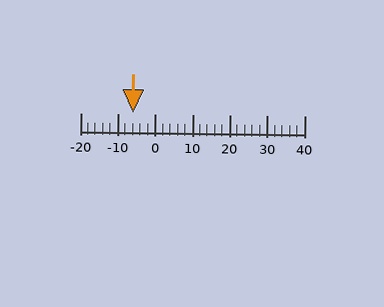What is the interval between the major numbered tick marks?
The major tick marks are spaced 10 units apart.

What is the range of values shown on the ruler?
The ruler shows values from -20 to 40.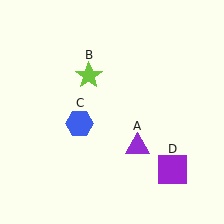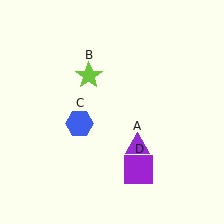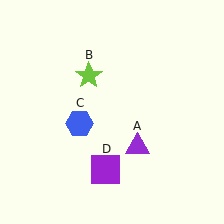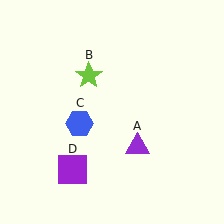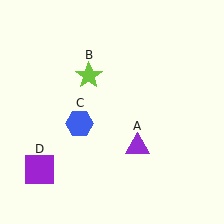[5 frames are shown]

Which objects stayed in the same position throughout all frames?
Purple triangle (object A) and lime star (object B) and blue hexagon (object C) remained stationary.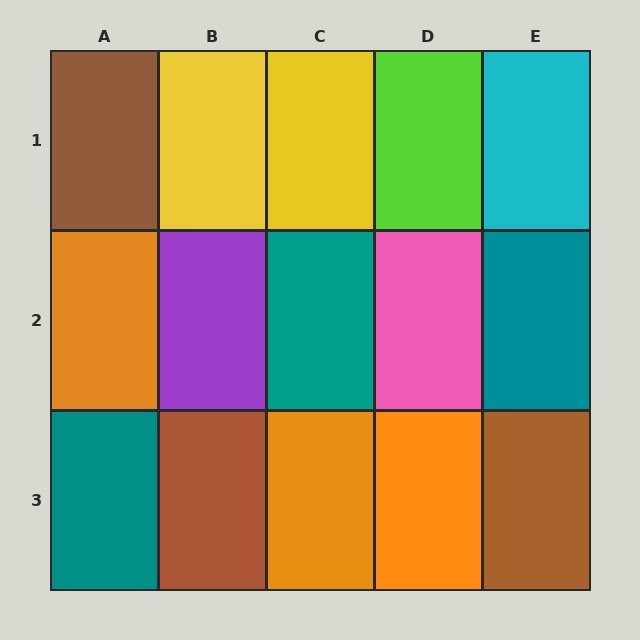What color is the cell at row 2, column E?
Teal.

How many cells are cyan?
1 cell is cyan.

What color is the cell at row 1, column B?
Yellow.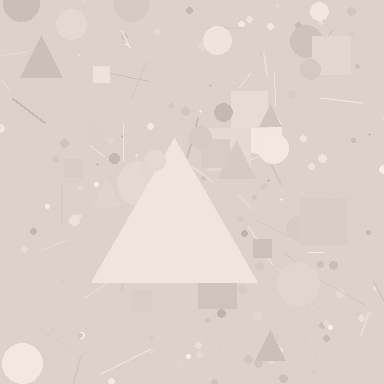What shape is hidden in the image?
A triangle is hidden in the image.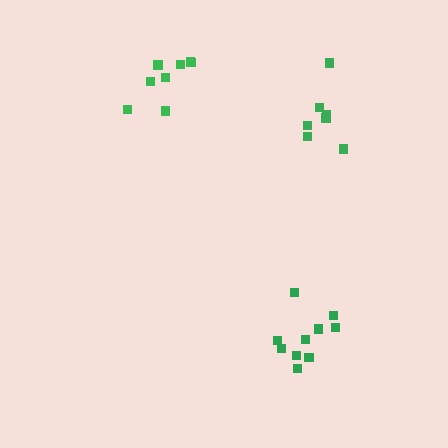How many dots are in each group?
Group 1: 8 dots, Group 2: 10 dots, Group 3: 7 dots (25 total).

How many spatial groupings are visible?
There are 3 spatial groupings.